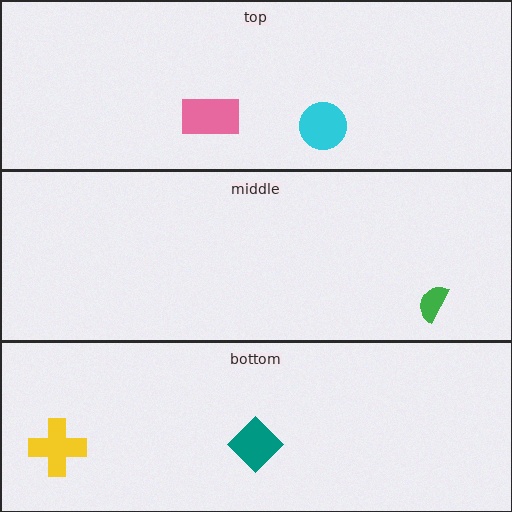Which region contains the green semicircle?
The middle region.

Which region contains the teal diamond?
The bottom region.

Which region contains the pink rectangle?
The top region.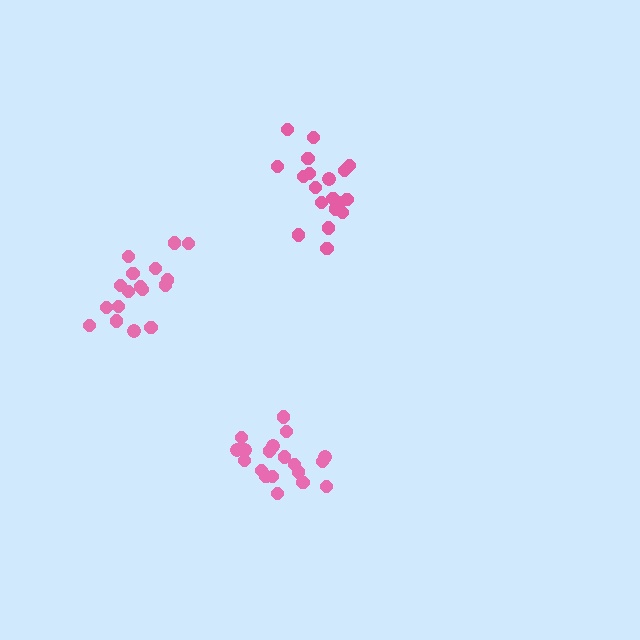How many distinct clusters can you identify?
There are 3 distinct clusters.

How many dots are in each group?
Group 1: 17 dots, Group 2: 19 dots, Group 3: 19 dots (55 total).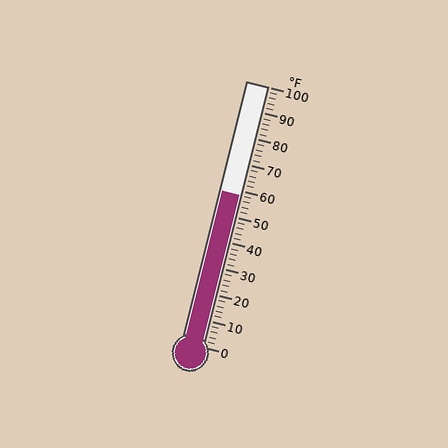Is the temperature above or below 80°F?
The temperature is below 80°F.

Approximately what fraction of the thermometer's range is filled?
The thermometer is filled to approximately 60% of its range.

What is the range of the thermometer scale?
The thermometer scale ranges from 0°F to 100°F.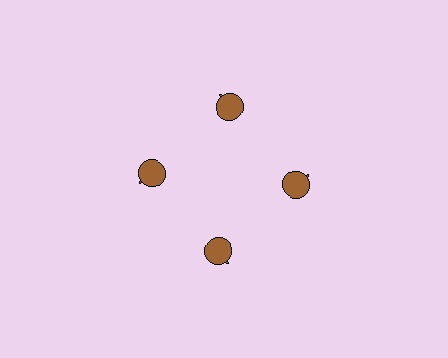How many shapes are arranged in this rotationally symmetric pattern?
There are 8 shapes, arranged in 4 groups of 2.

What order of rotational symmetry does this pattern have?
This pattern has 4-fold rotational symmetry.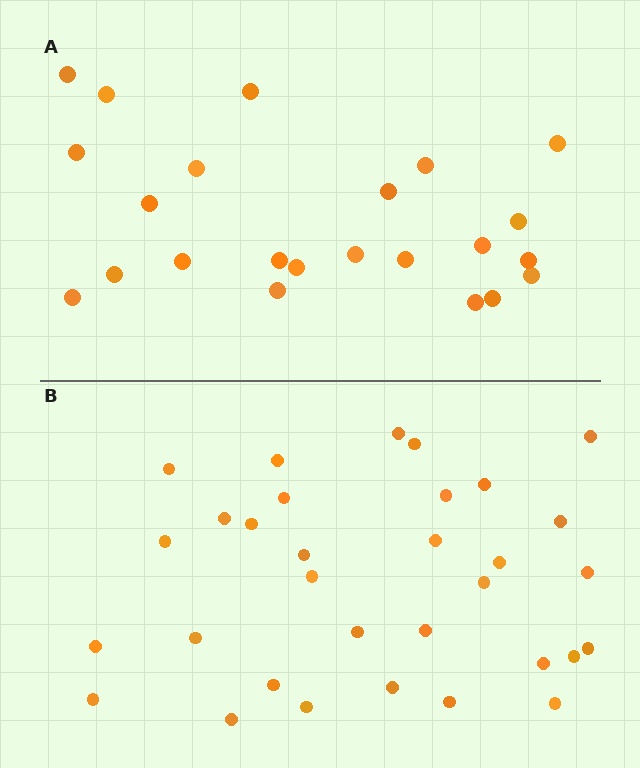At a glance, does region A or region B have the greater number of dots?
Region B (the bottom region) has more dots.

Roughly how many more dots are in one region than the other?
Region B has roughly 8 or so more dots than region A.